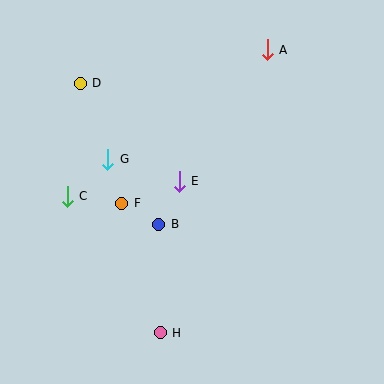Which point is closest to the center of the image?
Point E at (179, 181) is closest to the center.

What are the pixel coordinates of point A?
Point A is at (267, 50).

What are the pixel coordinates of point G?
Point G is at (108, 159).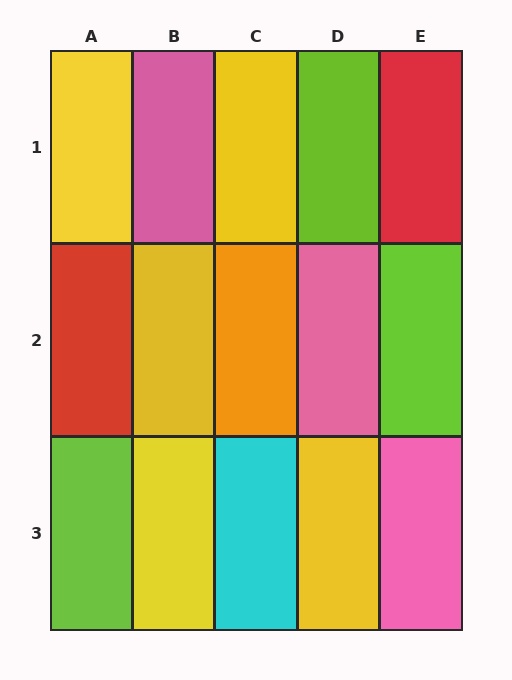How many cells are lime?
3 cells are lime.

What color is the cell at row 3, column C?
Cyan.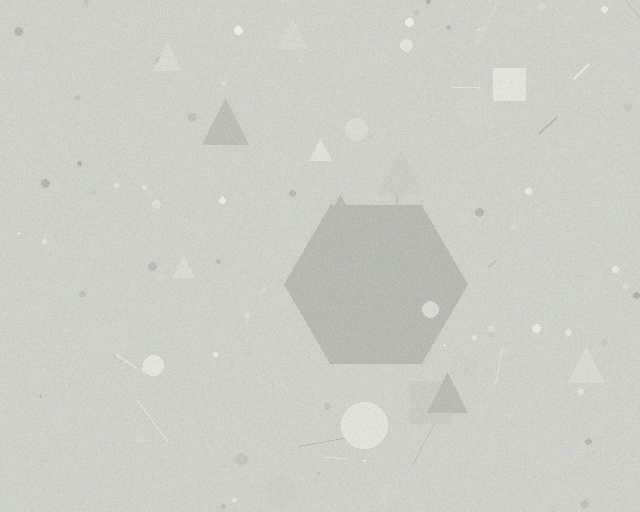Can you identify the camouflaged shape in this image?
The camouflaged shape is a hexagon.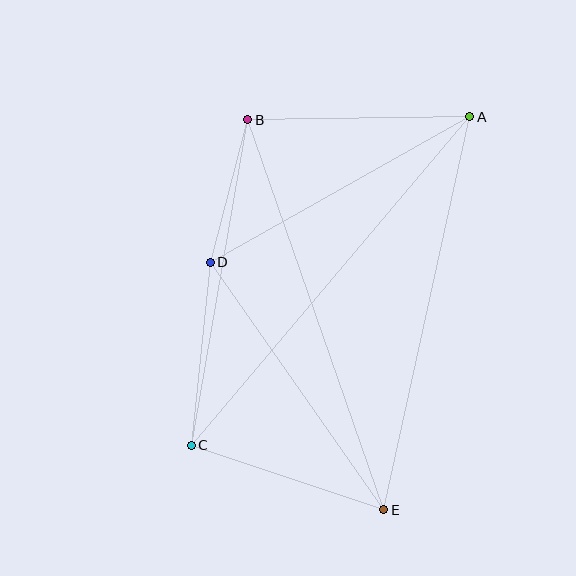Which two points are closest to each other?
Points B and D are closest to each other.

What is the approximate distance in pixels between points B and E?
The distance between B and E is approximately 413 pixels.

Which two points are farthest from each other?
Points A and C are farthest from each other.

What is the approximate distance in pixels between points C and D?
The distance between C and D is approximately 184 pixels.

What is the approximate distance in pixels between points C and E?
The distance between C and E is approximately 203 pixels.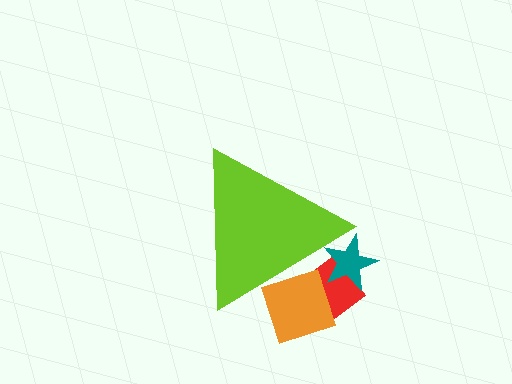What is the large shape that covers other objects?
A lime triangle.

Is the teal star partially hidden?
Yes, the teal star is partially hidden behind the lime triangle.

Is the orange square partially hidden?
Yes, the orange square is partially hidden behind the lime triangle.